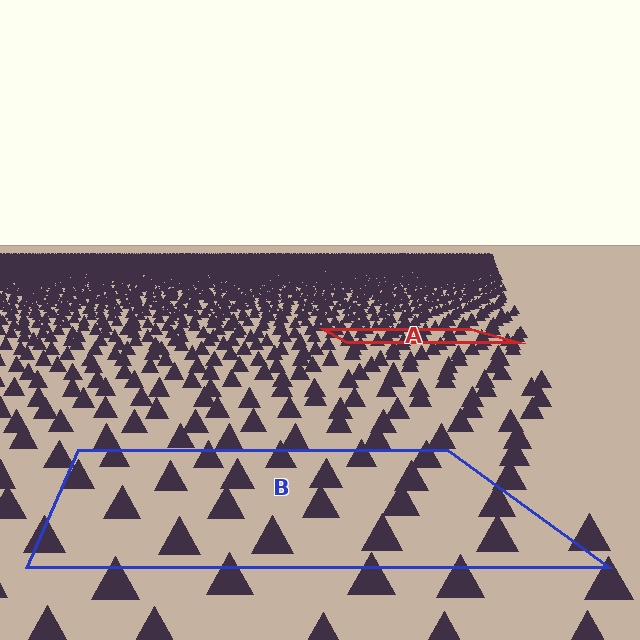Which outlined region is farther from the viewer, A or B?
Region A is farther from the viewer — the texture elements inside it appear smaller and more densely packed.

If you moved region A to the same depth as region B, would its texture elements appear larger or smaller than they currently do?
They would appear larger. At a closer depth, the same texture elements are projected at a bigger on-screen size.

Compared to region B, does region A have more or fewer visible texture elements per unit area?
Region A has more texture elements per unit area — they are packed more densely because it is farther away.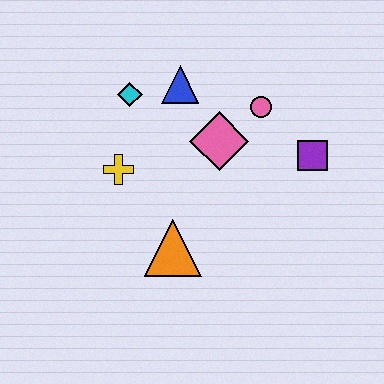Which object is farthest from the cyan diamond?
The purple square is farthest from the cyan diamond.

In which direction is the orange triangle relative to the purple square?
The orange triangle is to the left of the purple square.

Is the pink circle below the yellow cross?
No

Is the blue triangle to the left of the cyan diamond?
No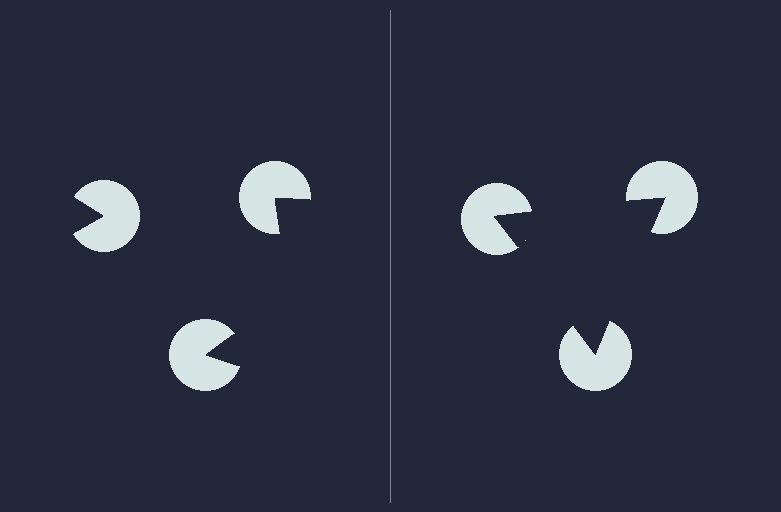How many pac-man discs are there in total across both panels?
6 — 3 on each side.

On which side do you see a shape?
An illusory triangle appears on the right side. On the left side the wedge cuts are rotated, so no coherent shape forms.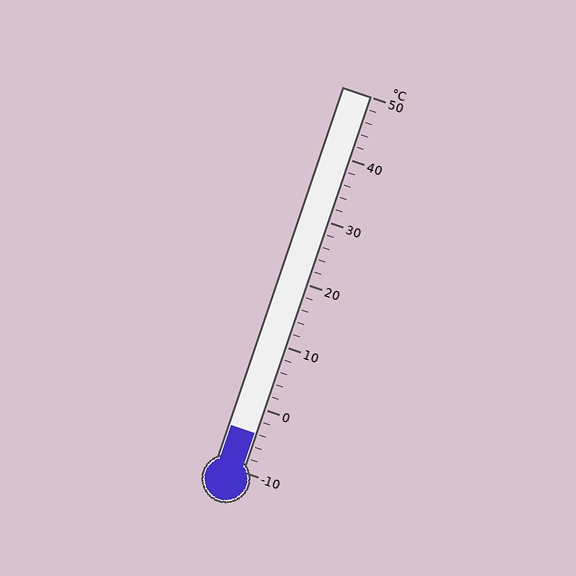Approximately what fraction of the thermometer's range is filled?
The thermometer is filled to approximately 10% of its range.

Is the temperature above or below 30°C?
The temperature is below 30°C.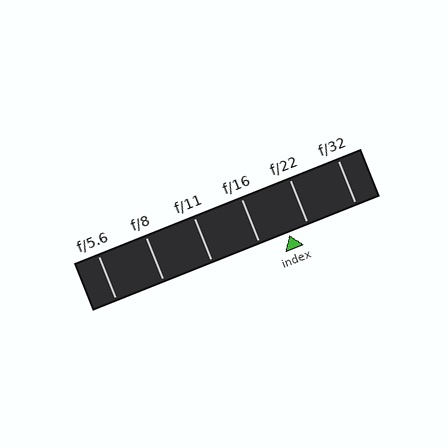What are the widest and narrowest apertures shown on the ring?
The widest aperture shown is f/5.6 and the narrowest is f/32.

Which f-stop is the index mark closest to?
The index mark is closest to f/22.